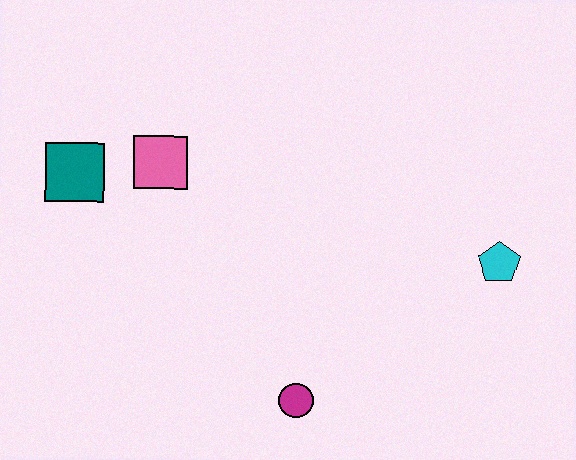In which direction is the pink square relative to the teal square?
The pink square is to the right of the teal square.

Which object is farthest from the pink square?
The cyan pentagon is farthest from the pink square.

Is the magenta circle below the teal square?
Yes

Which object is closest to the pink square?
The teal square is closest to the pink square.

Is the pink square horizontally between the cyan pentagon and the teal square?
Yes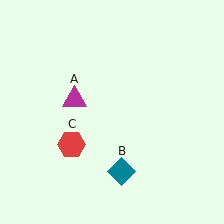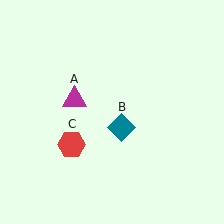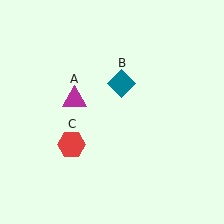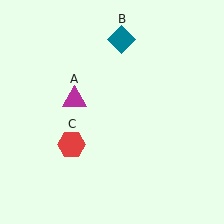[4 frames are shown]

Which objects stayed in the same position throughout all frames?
Magenta triangle (object A) and red hexagon (object C) remained stationary.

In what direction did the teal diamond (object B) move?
The teal diamond (object B) moved up.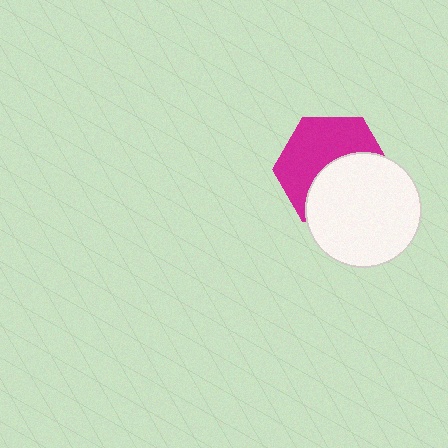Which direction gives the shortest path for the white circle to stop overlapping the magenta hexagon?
Moving down gives the shortest separation.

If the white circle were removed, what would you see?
You would see the complete magenta hexagon.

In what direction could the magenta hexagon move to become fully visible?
The magenta hexagon could move up. That would shift it out from behind the white circle entirely.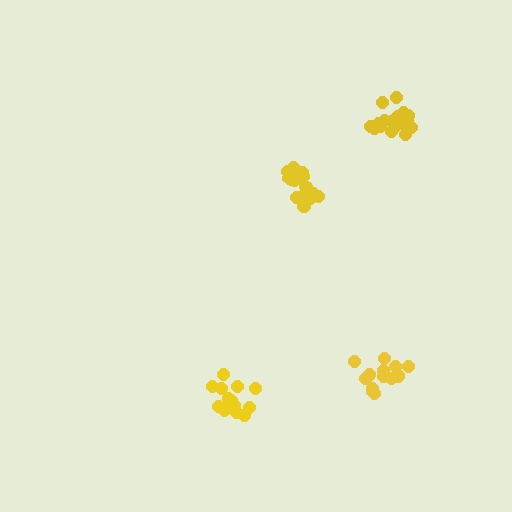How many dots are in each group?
Group 1: 17 dots, Group 2: 14 dots, Group 3: 17 dots, Group 4: 14 dots (62 total).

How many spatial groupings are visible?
There are 4 spatial groupings.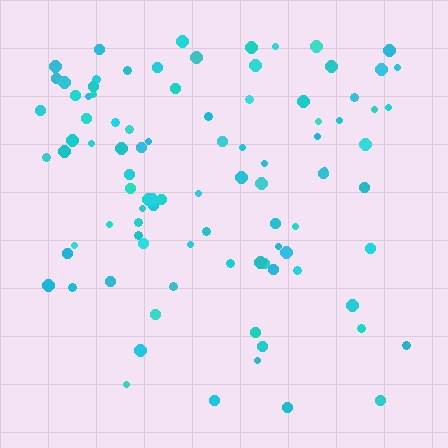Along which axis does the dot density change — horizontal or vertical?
Vertical.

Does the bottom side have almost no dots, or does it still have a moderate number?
Still a moderate number, just noticeably fewer than the top.